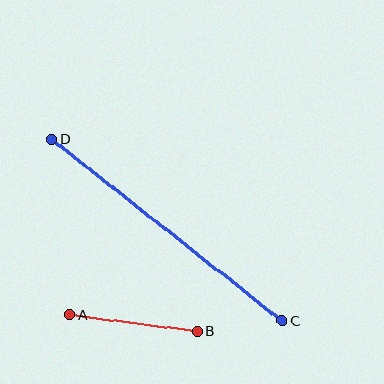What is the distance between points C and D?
The distance is approximately 293 pixels.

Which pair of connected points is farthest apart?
Points C and D are farthest apart.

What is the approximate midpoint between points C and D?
The midpoint is at approximately (167, 230) pixels.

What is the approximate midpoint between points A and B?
The midpoint is at approximately (134, 323) pixels.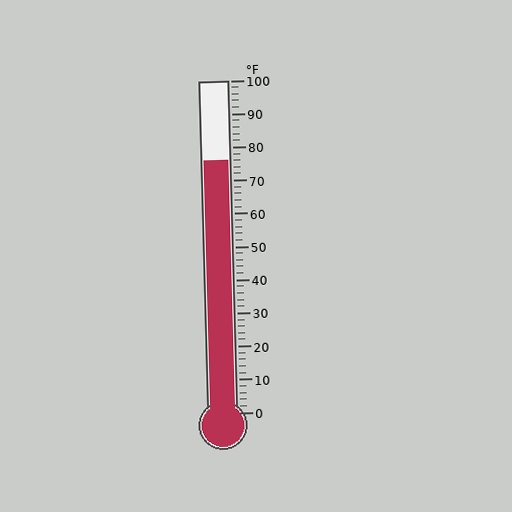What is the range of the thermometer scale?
The thermometer scale ranges from 0°F to 100°F.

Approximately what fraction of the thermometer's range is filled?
The thermometer is filled to approximately 75% of its range.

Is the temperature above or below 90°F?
The temperature is below 90°F.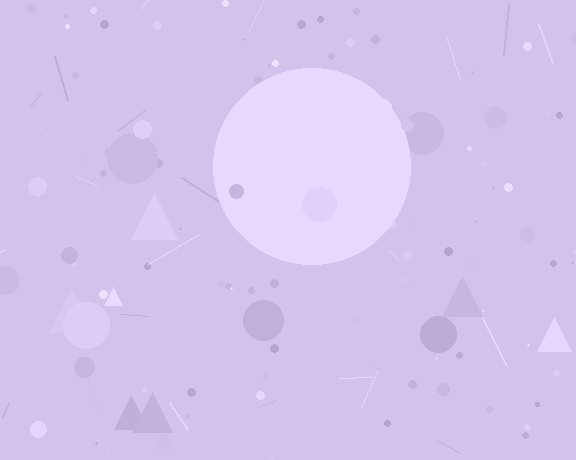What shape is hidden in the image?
A circle is hidden in the image.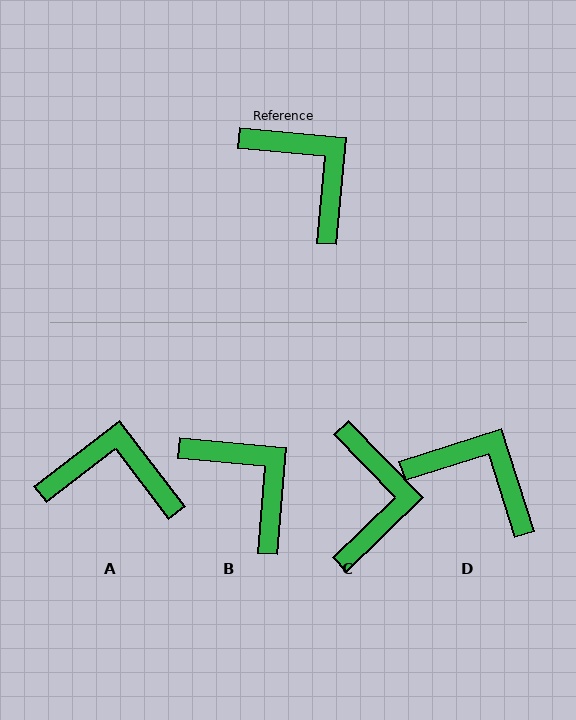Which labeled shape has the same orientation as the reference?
B.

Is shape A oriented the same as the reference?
No, it is off by about 42 degrees.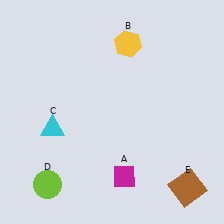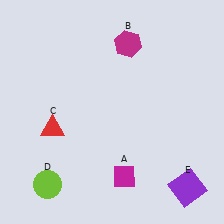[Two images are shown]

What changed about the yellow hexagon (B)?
In Image 1, B is yellow. In Image 2, it changed to magenta.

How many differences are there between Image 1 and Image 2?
There are 3 differences between the two images.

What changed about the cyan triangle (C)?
In Image 1, C is cyan. In Image 2, it changed to red.